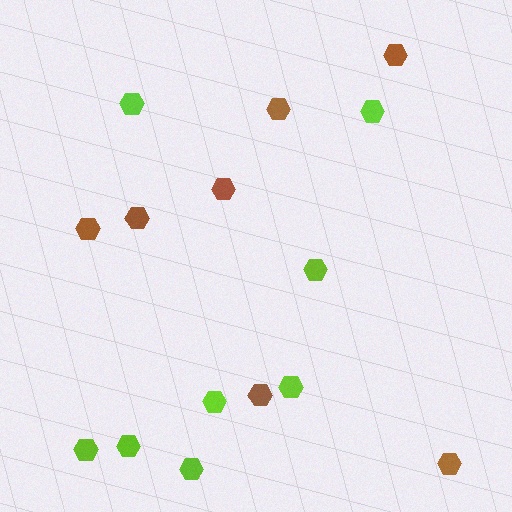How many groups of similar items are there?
There are 2 groups: one group of brown hexagons (7) and one group of lime hexagons (8).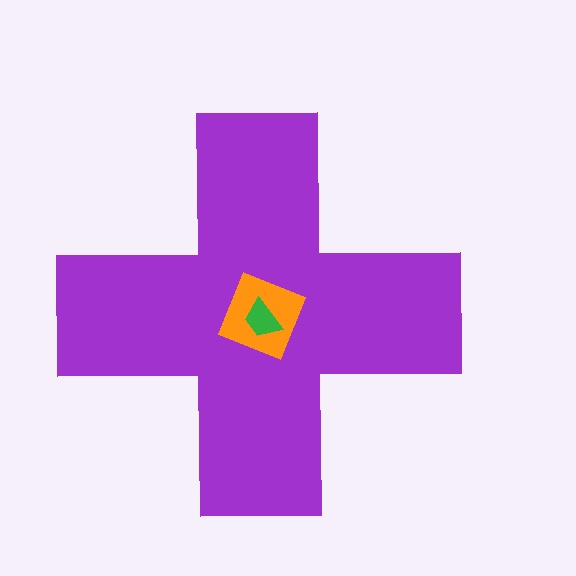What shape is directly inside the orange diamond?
The green trapezoid.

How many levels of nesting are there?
3.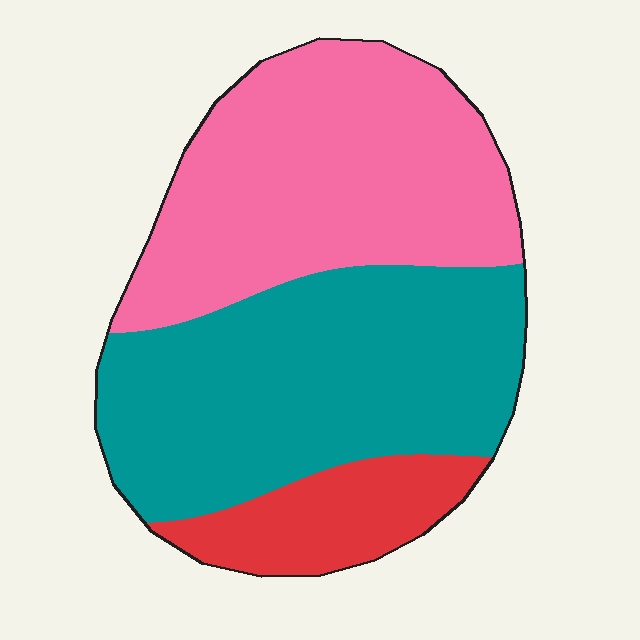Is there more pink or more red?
Pink.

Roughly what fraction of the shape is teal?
Teal covers 45% of the shape.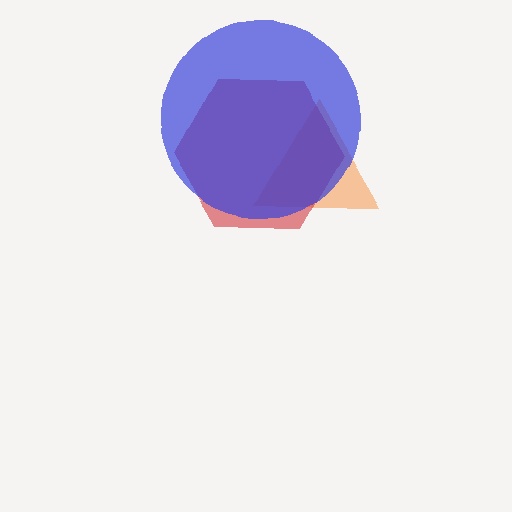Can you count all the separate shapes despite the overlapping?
Yes, there are 3 separate shapes.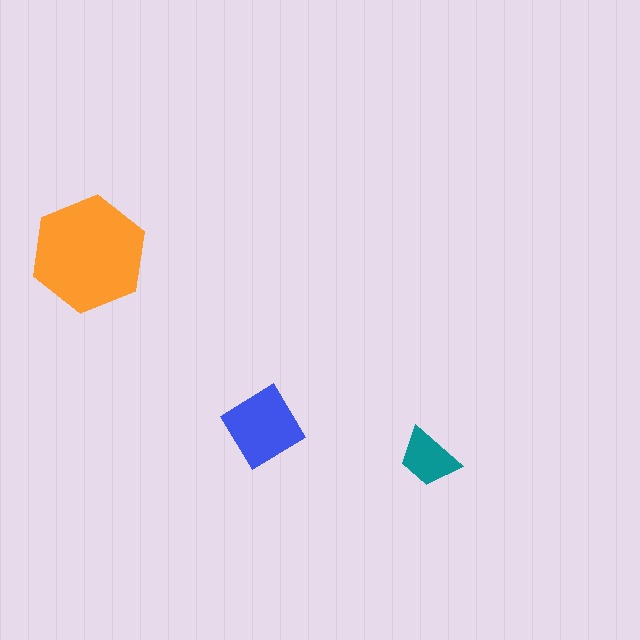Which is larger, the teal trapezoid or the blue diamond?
The blue diamond.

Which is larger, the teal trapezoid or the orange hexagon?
The orange hexagon.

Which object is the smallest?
The teal trapezoid.